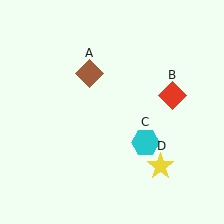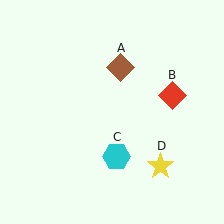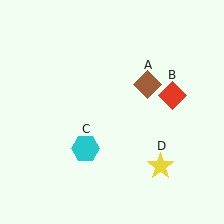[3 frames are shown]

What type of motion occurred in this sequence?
The brown diamond (object A), cyan hexagon (object C) rotated clockwise around the center of the scene.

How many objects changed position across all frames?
2 objects changed position: brown diamond (object A), cyan hexagon (object C).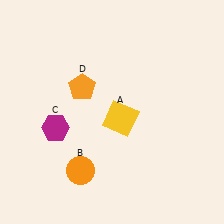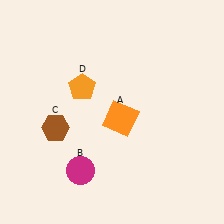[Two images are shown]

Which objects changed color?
A changed from yellow to orange. B changed from orange to magenta. C changed from magenta to brown.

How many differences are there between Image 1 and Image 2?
There are 3 differences between the two images.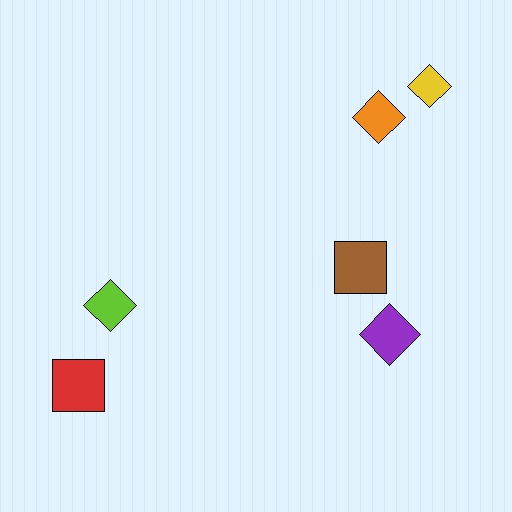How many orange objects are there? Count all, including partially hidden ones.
There is 1 orange object.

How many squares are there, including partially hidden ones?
There are 2 squares.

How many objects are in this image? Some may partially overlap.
There are 6 objects.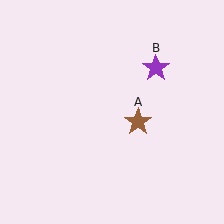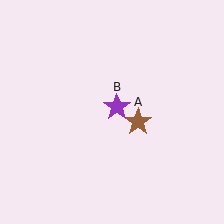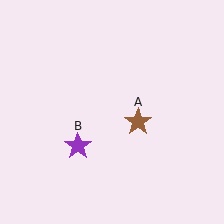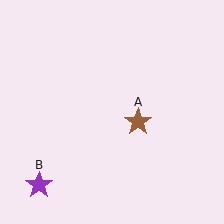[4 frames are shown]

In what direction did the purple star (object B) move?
The purple star (object B) moved down and to the left.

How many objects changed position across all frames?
1 object changed position: purple star (object B).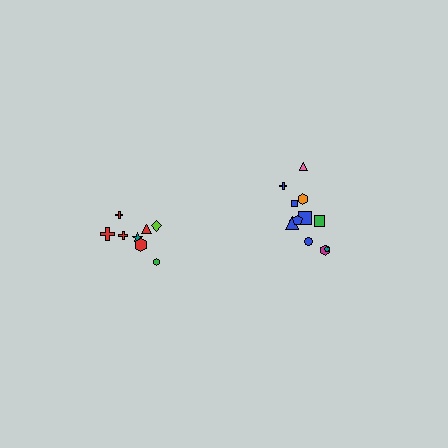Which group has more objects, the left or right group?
The right group.